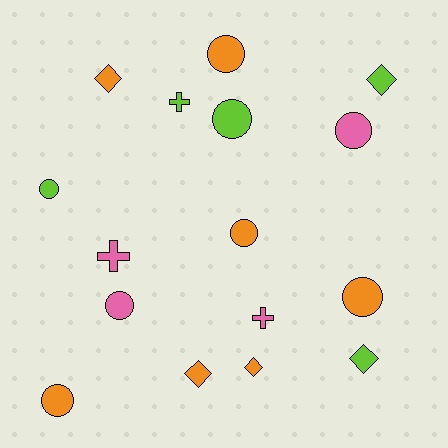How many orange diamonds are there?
There are 3 orange diamonds.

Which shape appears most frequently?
Circle, with 8 objects.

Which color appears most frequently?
Orange, with 7 objects.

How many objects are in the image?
There are 16 objects.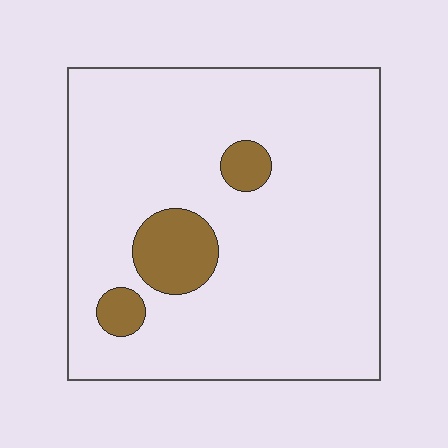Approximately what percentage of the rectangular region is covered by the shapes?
Approximately 10%.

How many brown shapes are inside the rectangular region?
3.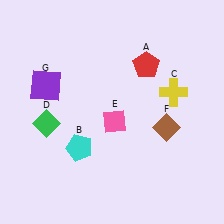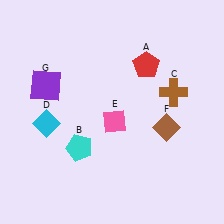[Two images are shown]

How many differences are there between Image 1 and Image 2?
There are 2 differences between the two images.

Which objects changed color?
C changed from yellow to brown. D changed from green to cyan.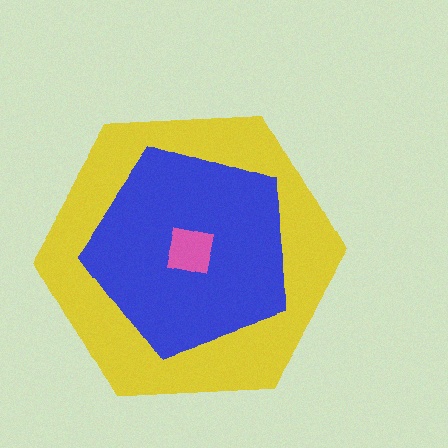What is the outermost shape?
The yellow hexagon.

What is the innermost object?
The pink square.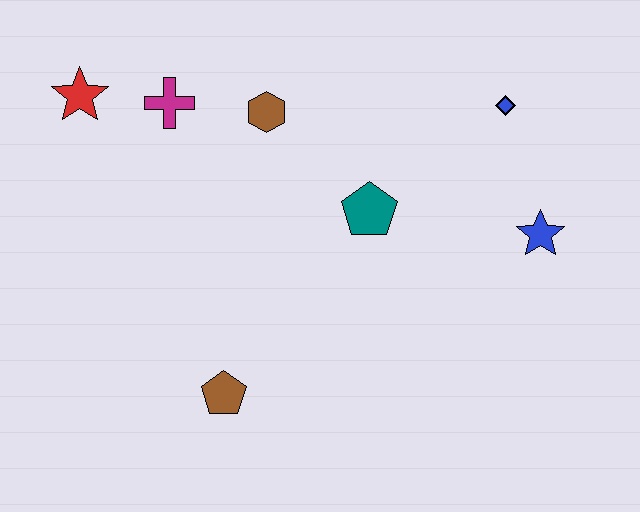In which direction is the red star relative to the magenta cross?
The red star is to the left of the magenta cross.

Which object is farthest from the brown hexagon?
The blue star is farthest from the brown hexagon.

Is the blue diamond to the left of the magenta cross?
No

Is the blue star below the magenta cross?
Yes